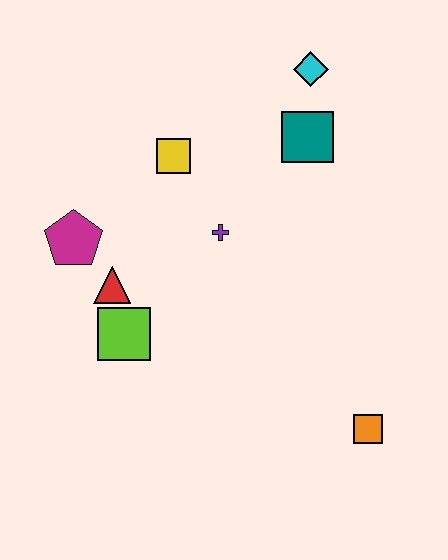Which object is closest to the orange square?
The purple cross is closest to the orange square.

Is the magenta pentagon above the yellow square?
No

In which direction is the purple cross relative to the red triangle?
The purple cross is to the right of the red triangle.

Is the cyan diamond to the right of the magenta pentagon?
Yes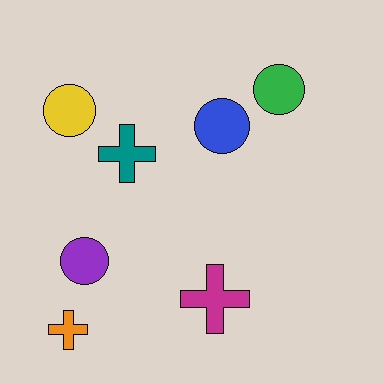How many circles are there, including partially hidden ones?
There are 4 circles.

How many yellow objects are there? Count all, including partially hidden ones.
There is 1 yellow object.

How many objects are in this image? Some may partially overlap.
There are 7 objects.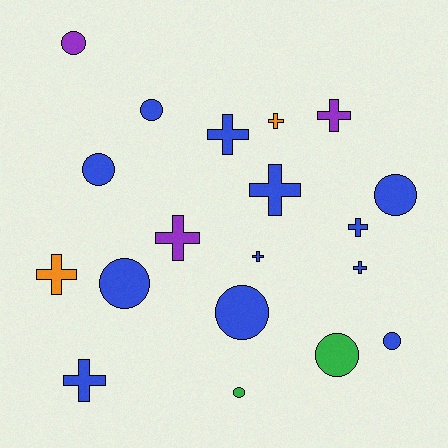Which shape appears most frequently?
Cross, with 10 objects.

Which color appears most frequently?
Blue, with 12 objects.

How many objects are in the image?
There are 19 objects.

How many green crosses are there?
There are no green crosses.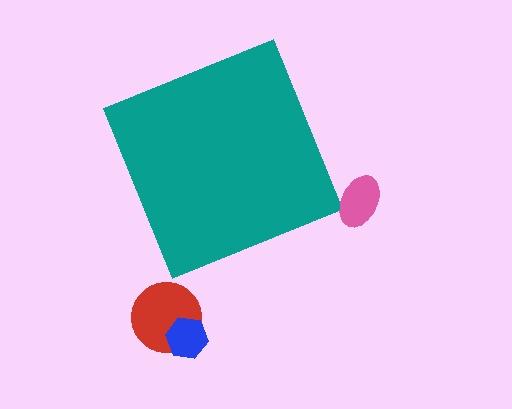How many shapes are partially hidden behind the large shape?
0 shapes are partially hidden.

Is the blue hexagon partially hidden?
No, the blue hexagon is fully visible.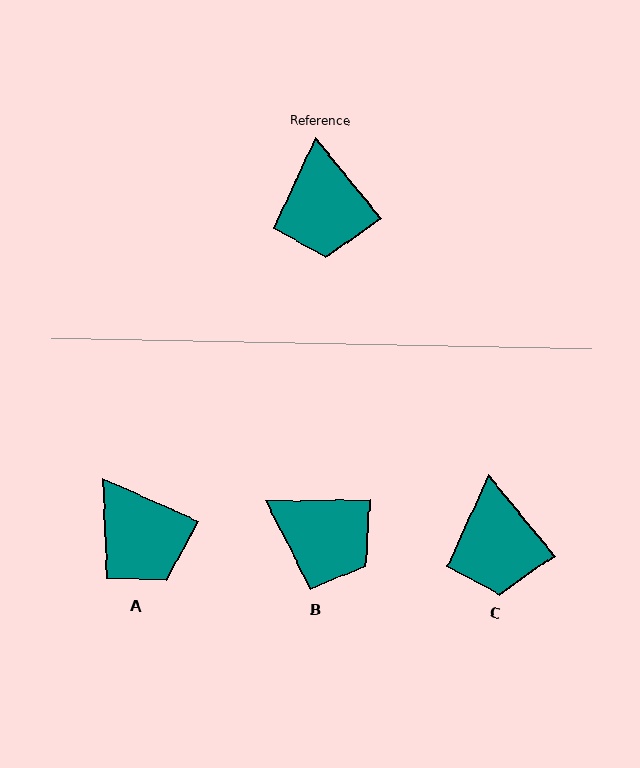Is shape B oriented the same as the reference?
No, it is off by about 51 degrees.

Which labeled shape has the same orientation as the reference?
C.